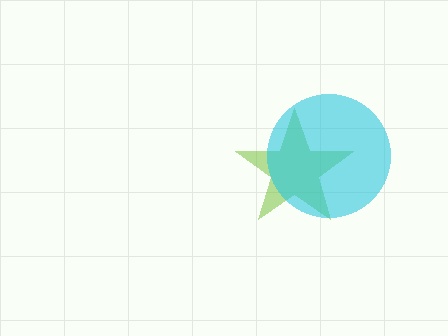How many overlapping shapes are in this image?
There are 2 overlapping shapes in the image.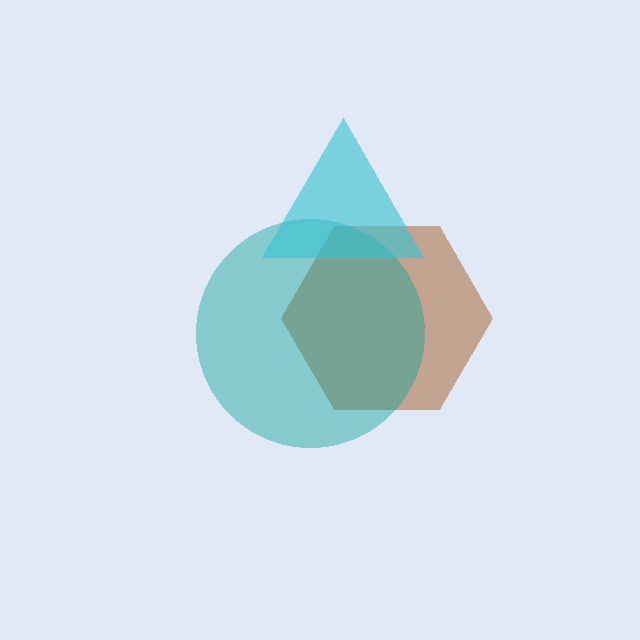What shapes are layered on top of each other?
The layered shapes are: a brown hexagon, a teal circle, a cyan triangle.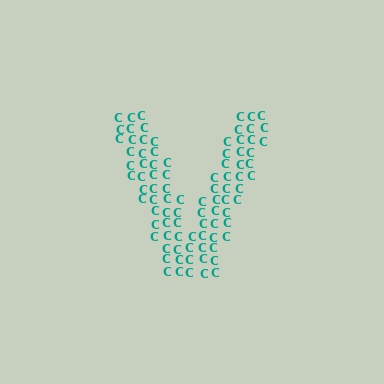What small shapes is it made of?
It is made of small letter C's.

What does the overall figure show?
The overall figure shows the letter V.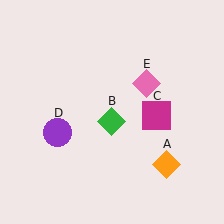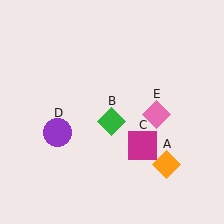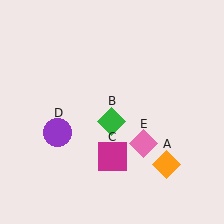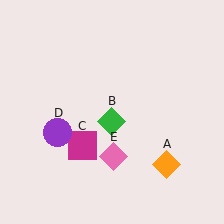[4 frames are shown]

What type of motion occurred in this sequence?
The magenta square (object C), pink diamond (object E) rotated clockwise around the center of the scene.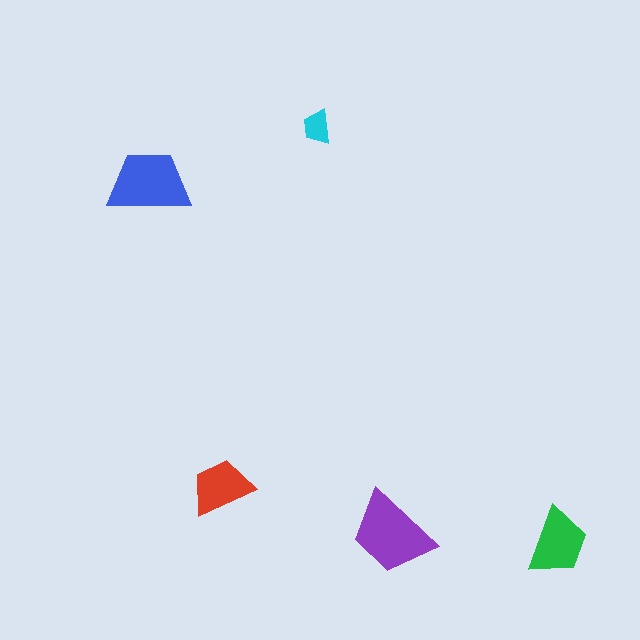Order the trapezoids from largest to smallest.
the purple one, the blue one, the green one, the red one, the cyan one.